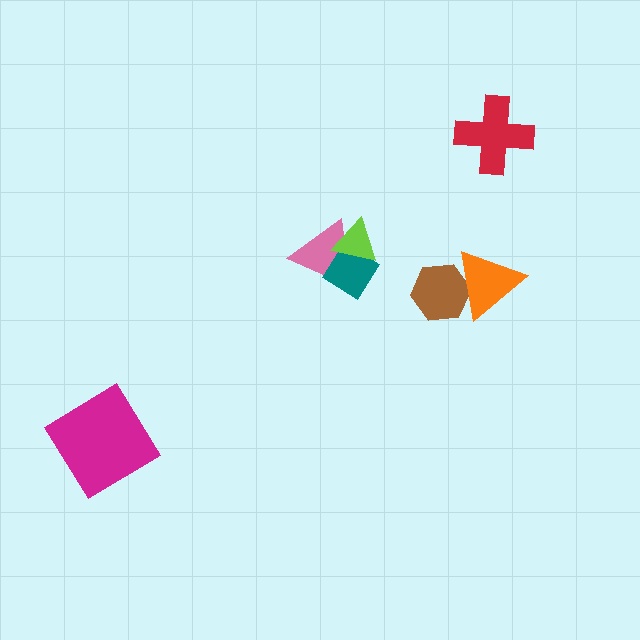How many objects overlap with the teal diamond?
2 objects overlap with the teal diamond.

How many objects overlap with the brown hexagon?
1 object overlaps with the brown hexagon.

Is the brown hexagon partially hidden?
Yes, it is partially covered by another shape.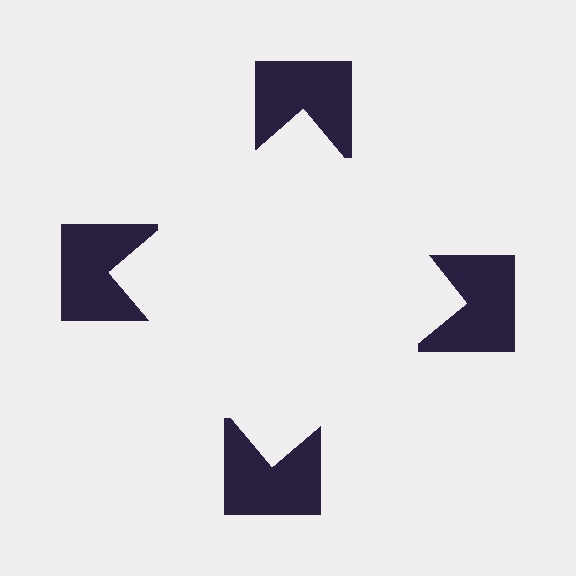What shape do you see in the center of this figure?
An illusory square — its edges are inferred from the aligned wedge cuts in the notched squares, not physically drawn.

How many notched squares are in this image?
There are 4 — one at each vertex of the illusory square.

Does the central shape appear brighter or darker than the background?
It typically appears slightly brighter than the background, even though no actual brightness change is drawn.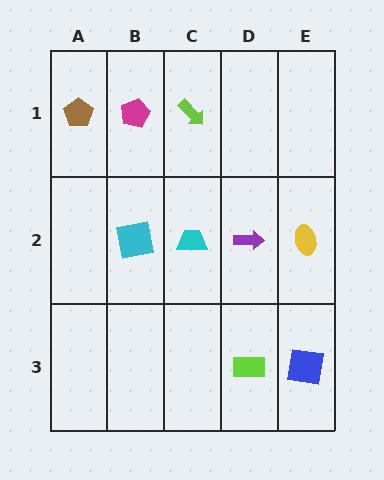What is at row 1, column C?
A lime arrow.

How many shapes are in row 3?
2 shapes.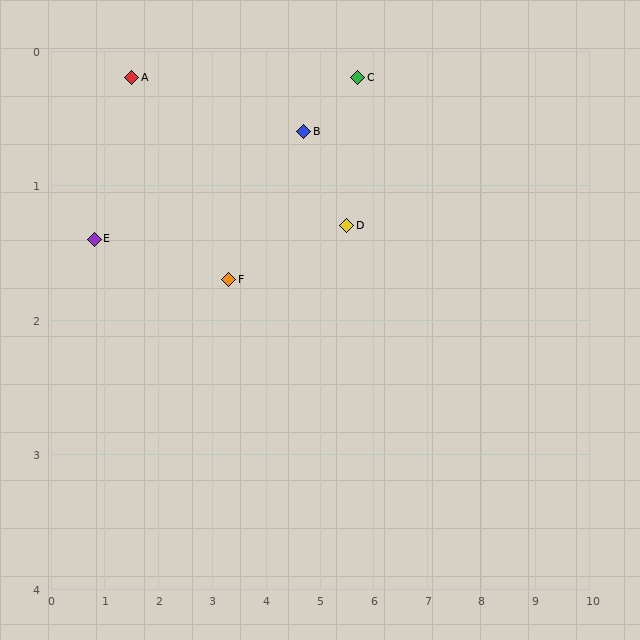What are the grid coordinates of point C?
Point C is at approximately (5.7, 0.2).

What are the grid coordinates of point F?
Point F is at approximately (3.3, 1.7).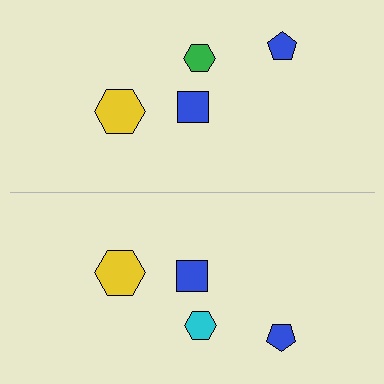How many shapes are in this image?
There are 8 shapes in this image.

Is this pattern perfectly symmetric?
No, the pattern is not perfectly symmetric. The cyan hexagon on the bottom side breaks the symmetry — its mirror counterpart is green.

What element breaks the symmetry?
The cyan hexagon on the bottom side breaks the symmetry — its mirror counterpart is green.